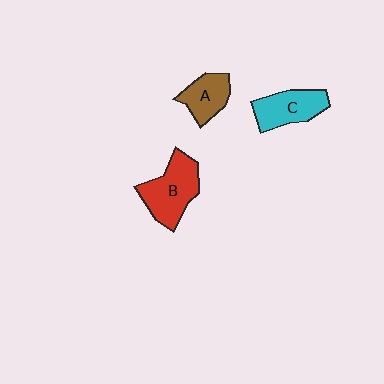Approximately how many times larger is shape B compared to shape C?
Approximately 1.3 times.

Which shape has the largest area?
Shape B (red).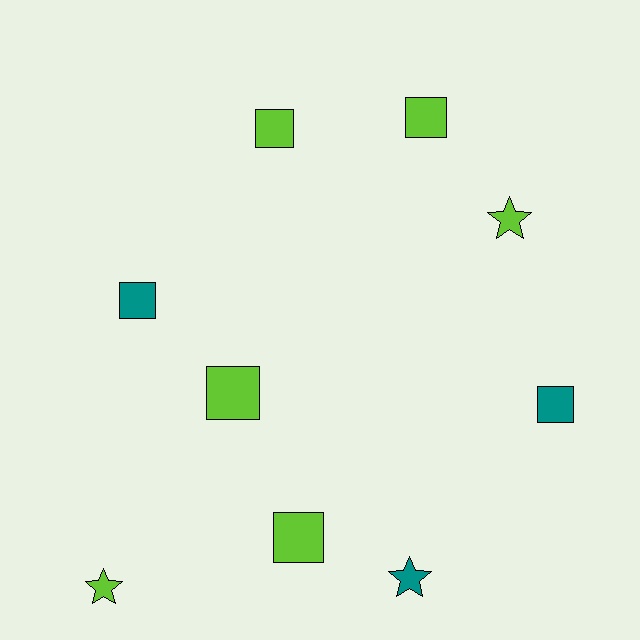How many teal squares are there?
There are 2 teal squares.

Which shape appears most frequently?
Square, with 6 objects.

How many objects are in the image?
There are 9 objects.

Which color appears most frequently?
Lime, with 6 objects.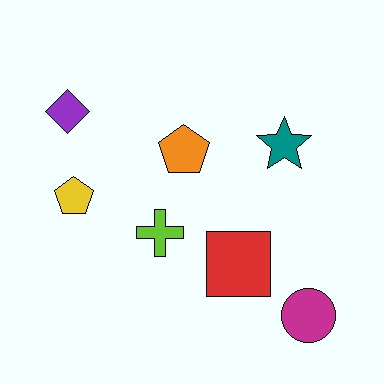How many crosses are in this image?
There is 1 cross.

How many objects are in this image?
There are 7 objects.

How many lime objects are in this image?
There is 1 lime object.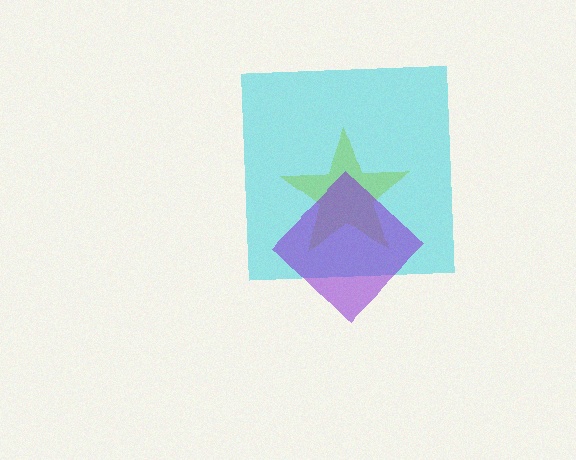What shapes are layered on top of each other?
The layered shapes are: a yellow star, a cyan square, a purple diamond.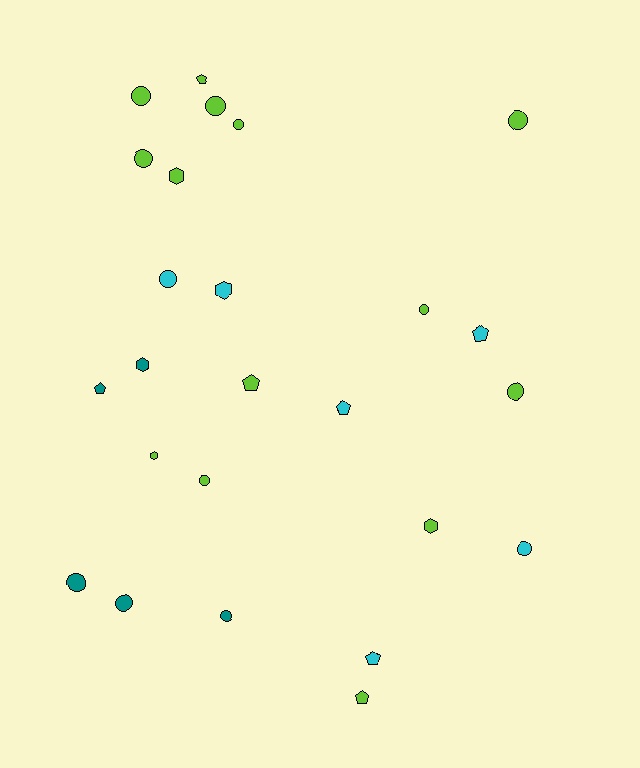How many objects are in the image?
There are 25 objects.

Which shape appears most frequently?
Circle, with 13 objects.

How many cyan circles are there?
There are 2 cyan circles.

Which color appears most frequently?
Lime, with 14 objects.